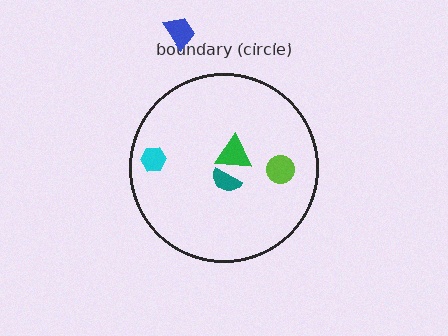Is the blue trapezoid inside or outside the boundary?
Outside.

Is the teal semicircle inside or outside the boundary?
Inside.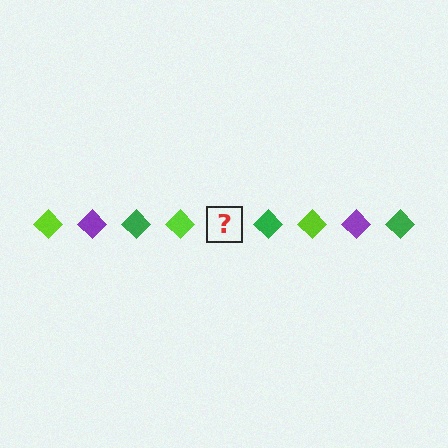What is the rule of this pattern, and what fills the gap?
The rule is that the pattern cycles through lime, purple, green diamonds. The gap should be filled with a purple diamond.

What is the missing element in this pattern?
The missing element is a purple diamond.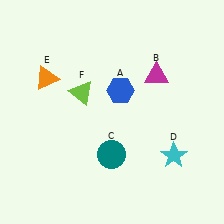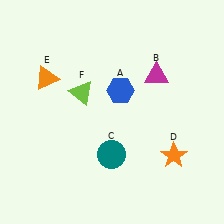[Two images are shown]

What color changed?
The star (D) changed from cyan in Image 1 to orange in Image 2.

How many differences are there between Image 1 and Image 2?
There is 1 difference between the two images.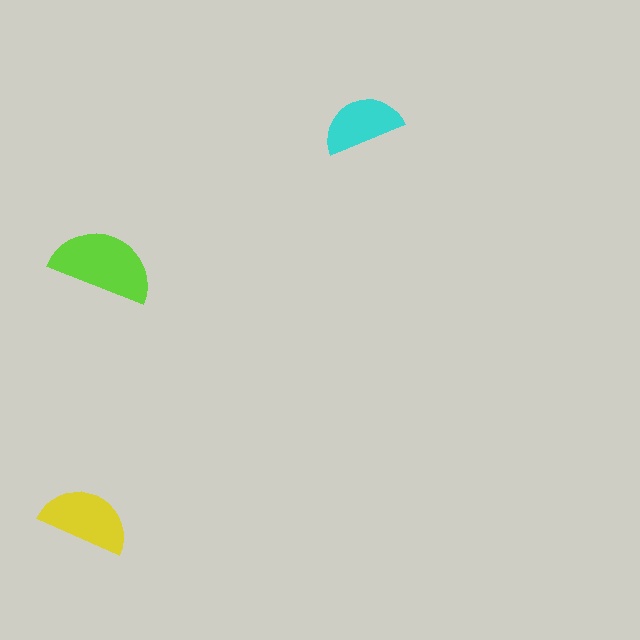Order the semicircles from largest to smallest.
the lime one, the yellow one, the cyan one.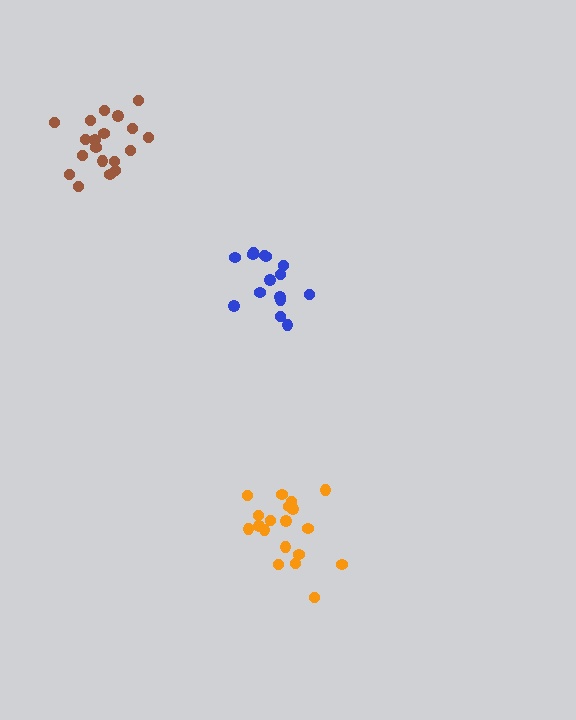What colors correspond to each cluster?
The clusters are colored: brown, blue, orange.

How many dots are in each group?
Group 1: 19 dots, Group 2: 15 dots, Group 3: 19 dots (53 total).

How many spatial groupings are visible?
There are 3 spatial groupings.